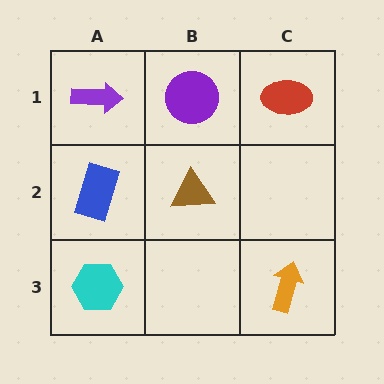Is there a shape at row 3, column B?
No, that cell is empty.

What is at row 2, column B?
A brown triangle.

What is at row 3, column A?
A cyan hexagon.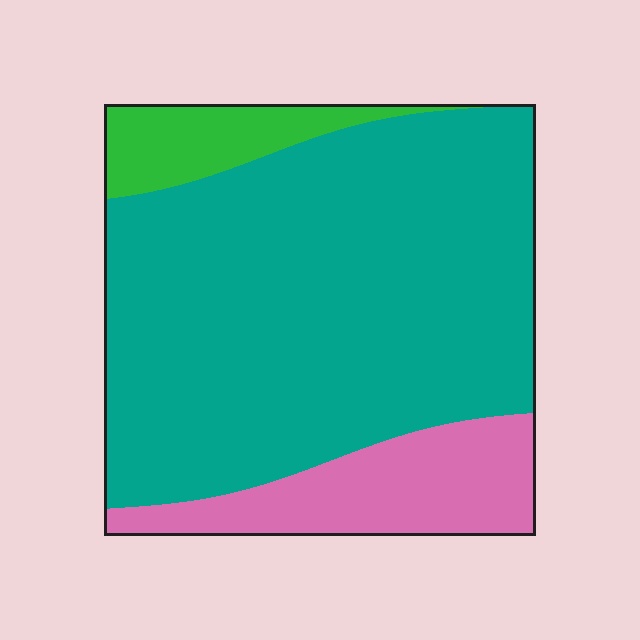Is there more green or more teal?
Teal.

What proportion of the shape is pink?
Pink covers roughly 15% of the shape.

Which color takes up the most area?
Teal, at roughly 75%.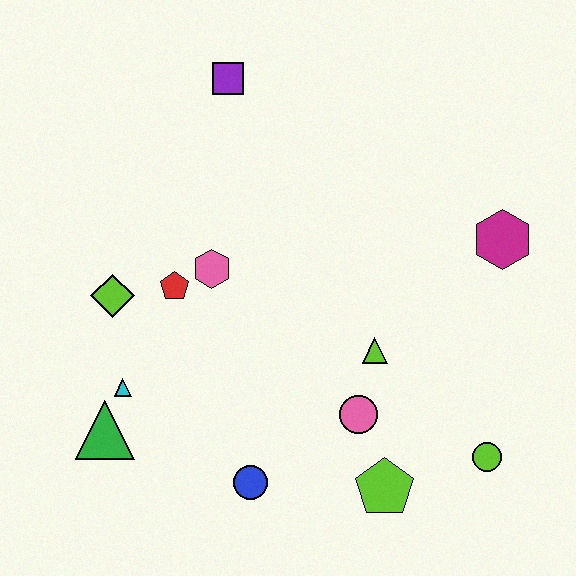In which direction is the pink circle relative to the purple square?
The pink circle is below the purple square.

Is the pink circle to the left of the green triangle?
No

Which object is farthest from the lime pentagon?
The purple square is farthest from the lime pentagon.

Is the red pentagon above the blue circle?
Yes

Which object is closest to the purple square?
The pink hexagon is closest to the purple square.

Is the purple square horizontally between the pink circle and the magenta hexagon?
No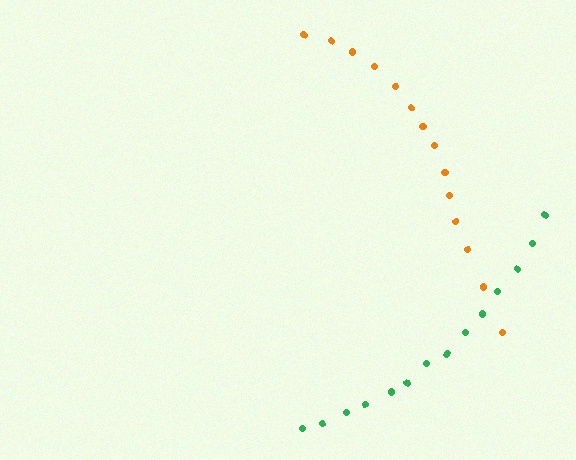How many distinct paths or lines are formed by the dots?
There are 2 distinct paths.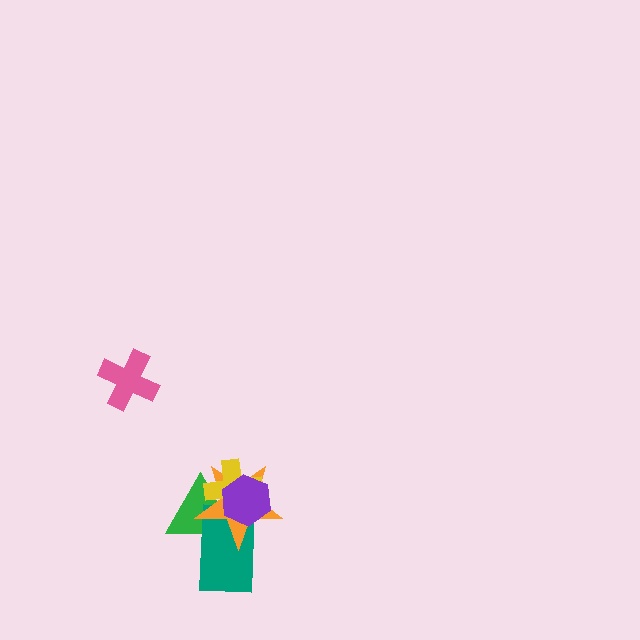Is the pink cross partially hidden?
No, no other shape covers it.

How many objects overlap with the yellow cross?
4 objects overlap with the yellow cross.